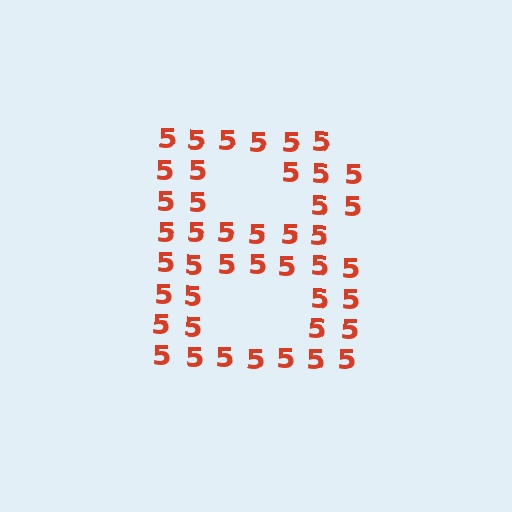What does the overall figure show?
The overall figure shows the letter B.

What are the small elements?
The small elements are digit 5's.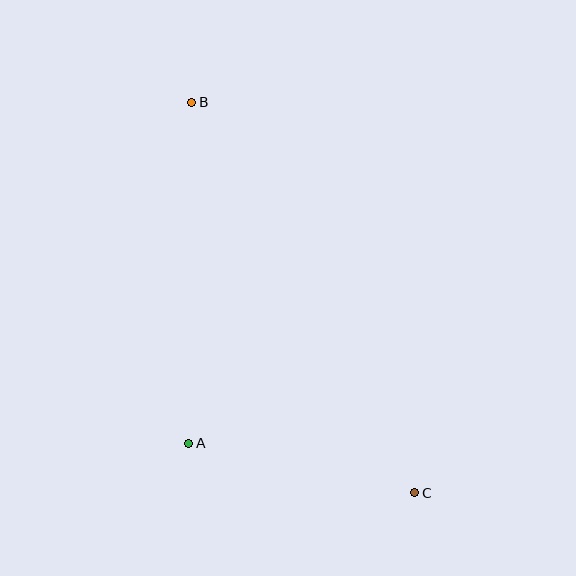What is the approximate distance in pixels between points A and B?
The distance between A and B is approximately 341 pixels.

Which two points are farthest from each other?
Points B and C are farthest from each other.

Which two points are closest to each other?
Points A and C are closest to each other.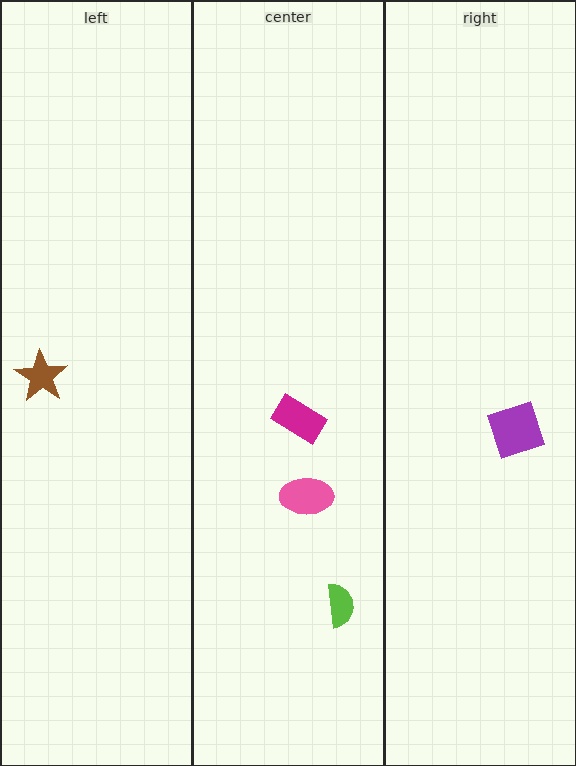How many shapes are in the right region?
1.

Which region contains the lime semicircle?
The center region.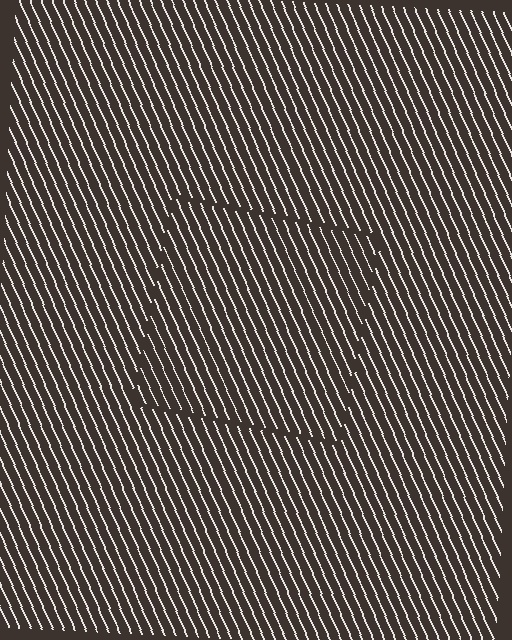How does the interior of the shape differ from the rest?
The interior of the shape contains the same grating, shifted by half a period — the contour is defined by the phase discontinuity where line-ends from the inner and outer gratings abut.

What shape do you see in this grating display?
An illusory square. The interior of the shape contains the same grating, shifted by half a period — the contour is defined by the phase discontinuity where line-ends from the inner and outer gratings abut.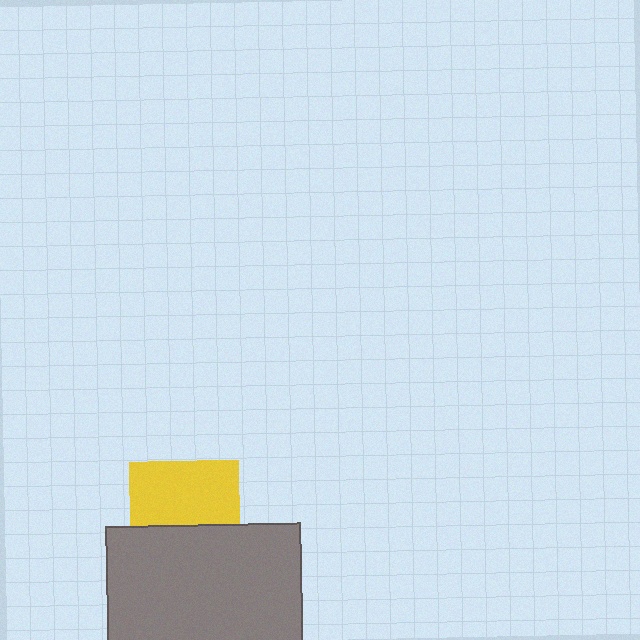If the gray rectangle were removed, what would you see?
You would see the complete yellow square.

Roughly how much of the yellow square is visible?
About half of it is visible (roughly 58%).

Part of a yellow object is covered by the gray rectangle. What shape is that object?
It is a square.